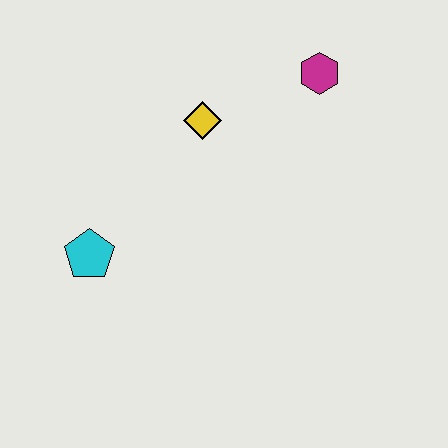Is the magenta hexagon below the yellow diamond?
No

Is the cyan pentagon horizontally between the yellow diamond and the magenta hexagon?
No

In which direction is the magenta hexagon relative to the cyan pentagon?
The magenta hexagon is to the right of the cyan pentagon.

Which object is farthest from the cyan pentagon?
The magenta hexagon is farthest from the cyan pentagon.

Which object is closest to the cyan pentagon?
The yellow diamond is closest to the cyan pentagon.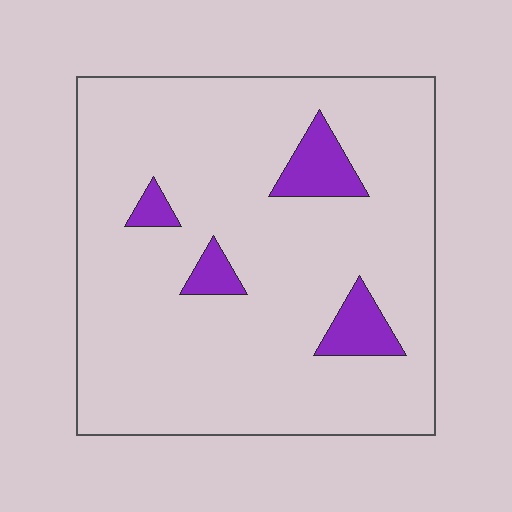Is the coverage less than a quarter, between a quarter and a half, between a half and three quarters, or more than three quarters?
Less than a quarter.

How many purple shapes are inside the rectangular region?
4.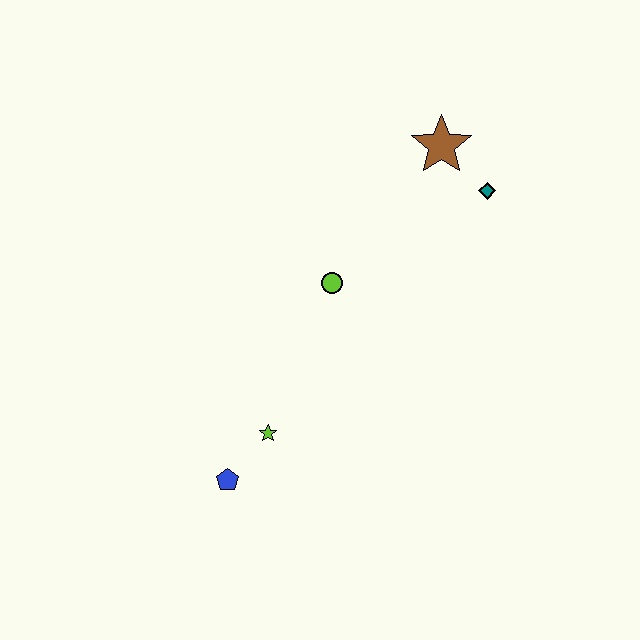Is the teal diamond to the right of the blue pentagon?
Yes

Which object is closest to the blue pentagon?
The lime star is closest to the blue pentagon.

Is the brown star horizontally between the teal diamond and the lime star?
Yes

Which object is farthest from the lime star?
The brown star is farthest from the lime star.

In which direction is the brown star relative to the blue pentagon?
The brown star is above the blue pentagon.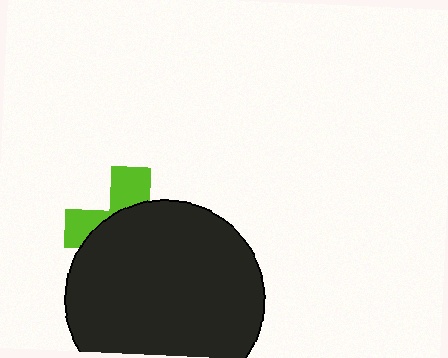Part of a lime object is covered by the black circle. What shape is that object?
It is a cross.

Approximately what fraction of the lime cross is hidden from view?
Roughly 68% of the lime cross is hidden behind the black circle.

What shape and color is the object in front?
The object in front is a black circle.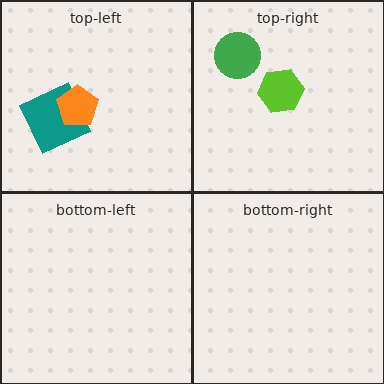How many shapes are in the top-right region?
2.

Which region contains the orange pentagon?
The top-left region.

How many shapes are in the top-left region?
2.